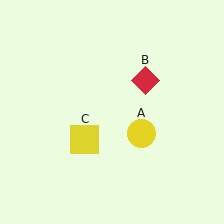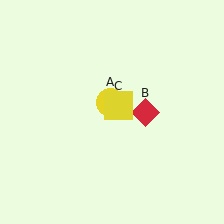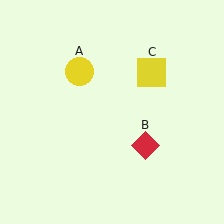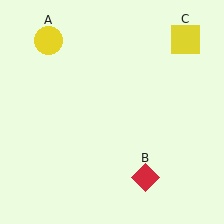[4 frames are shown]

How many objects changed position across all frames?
3 objects changed position: yellow circle (object A), red diamond (object B), yellow square (object C).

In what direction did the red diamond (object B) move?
The red diamond (object B) moved down.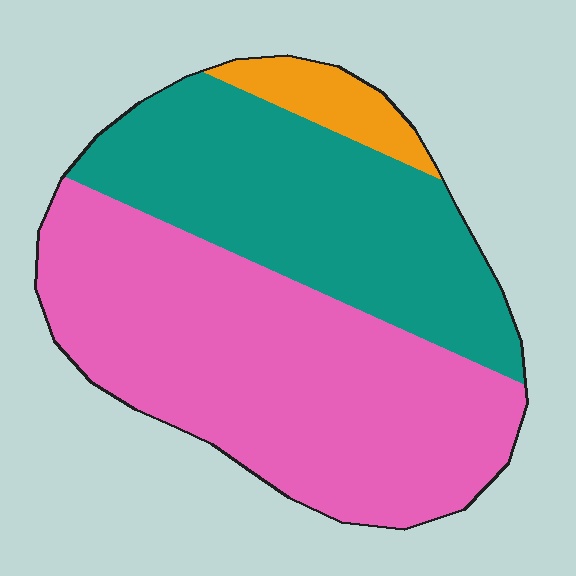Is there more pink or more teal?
Pink.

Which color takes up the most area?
Pink, at roughly 55%.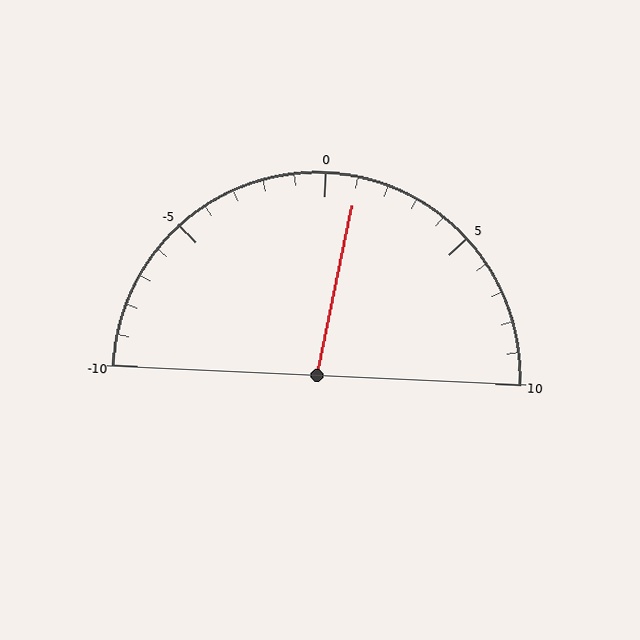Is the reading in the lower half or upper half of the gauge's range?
The reading is in the upper half of the range (-10 to 10).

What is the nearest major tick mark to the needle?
The nearest major tick mark is 0.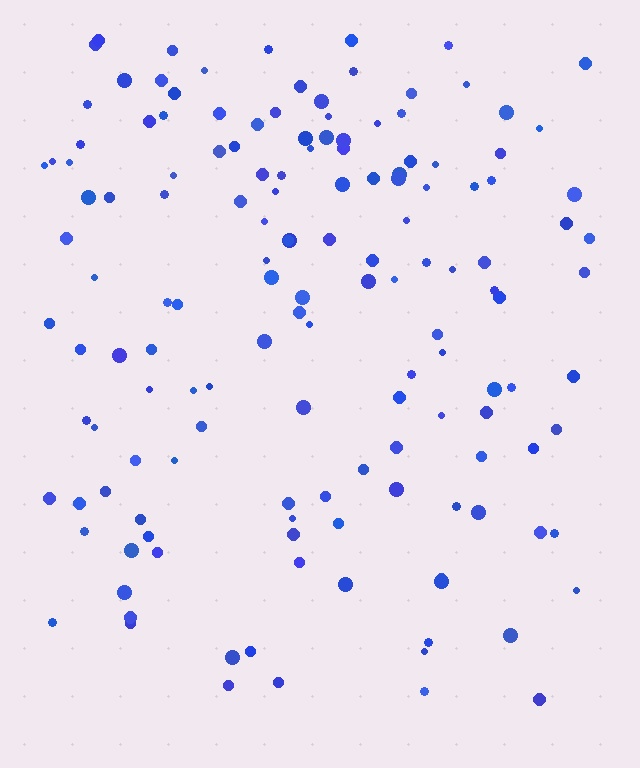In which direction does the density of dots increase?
From bottom to top, with the top side densest.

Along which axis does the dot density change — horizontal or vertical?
Vertical.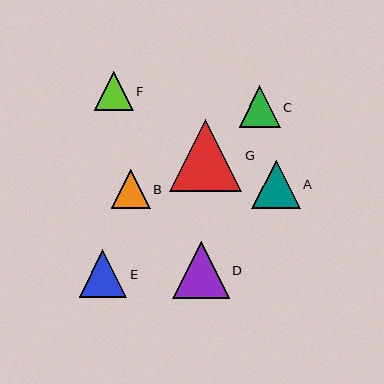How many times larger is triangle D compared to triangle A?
Triangle D is approximately 1.2 times the size of triangle A.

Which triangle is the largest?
Triangle G is the largest with a size of approximately 72 pixels.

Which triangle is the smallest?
Triangle F is the smallest with a size of approximately 39 pixels.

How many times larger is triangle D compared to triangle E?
Triangle D is approximately 1.2 times the size of triangle E.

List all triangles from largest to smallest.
From largest to smallest: G, D, A, E, C, B, F.